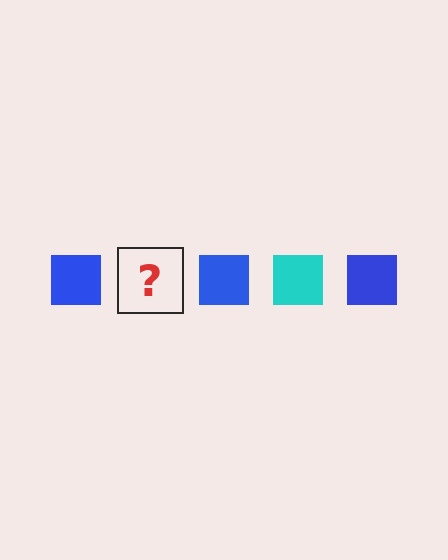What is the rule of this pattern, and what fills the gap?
The rule is that the pattern cycles through blue, cyan squares. The gap should be filled with a cyan square.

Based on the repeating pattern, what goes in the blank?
The blank should be a cyan square.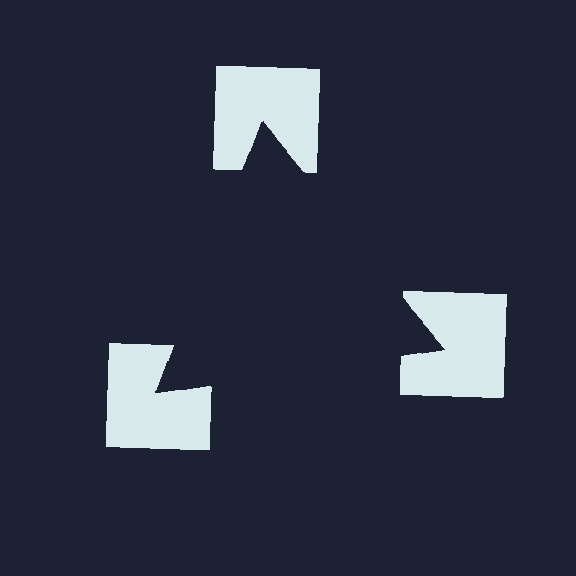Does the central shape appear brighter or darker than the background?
It typically appears slightly darker than the background, even though no actual brightness change is drawn.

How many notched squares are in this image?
There are 3 — one at each vertex of the illusory triangle.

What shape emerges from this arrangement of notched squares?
An illusory triangle — its edges are inferred from the aligned wedge cuts in the notched squares, not physically drawn.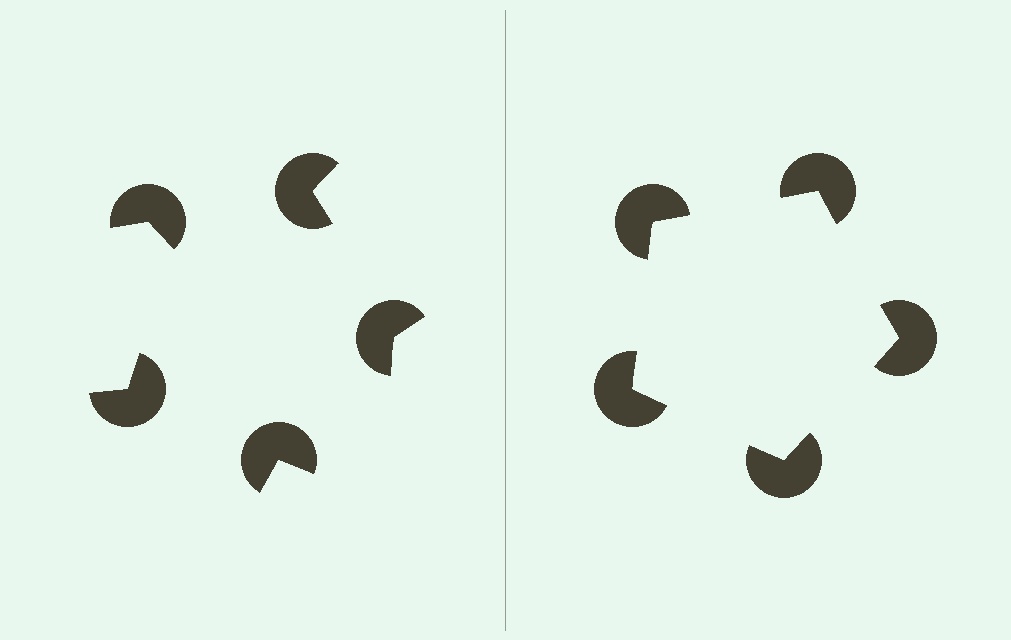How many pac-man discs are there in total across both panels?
10 — 5 on each side.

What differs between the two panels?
The pac-man discs are positioned identically on both sides; only the wedge orientations differ. On the right they align to a pentagon; on the left they are misaligned.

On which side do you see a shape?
An illusory pentagon appears on the right side. On the left side the wedge cuts are rotated, so no coherent shape forms.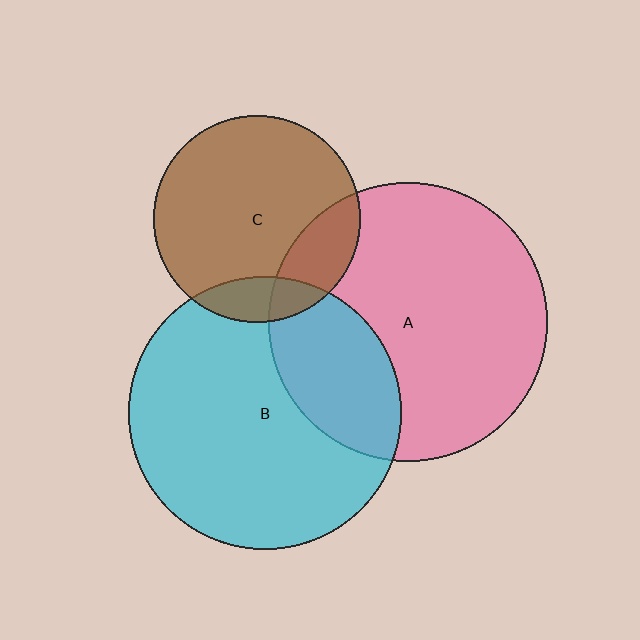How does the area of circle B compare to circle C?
Approximately 1.7 times.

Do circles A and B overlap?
Yes.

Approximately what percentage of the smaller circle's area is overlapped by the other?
Approximately 30%.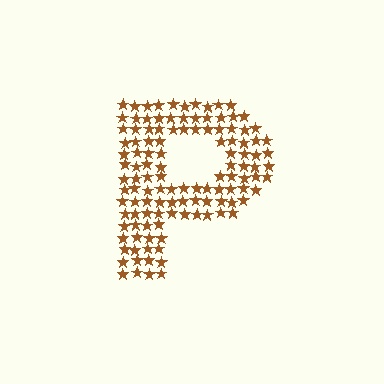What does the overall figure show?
The overall figure shows the letter P.